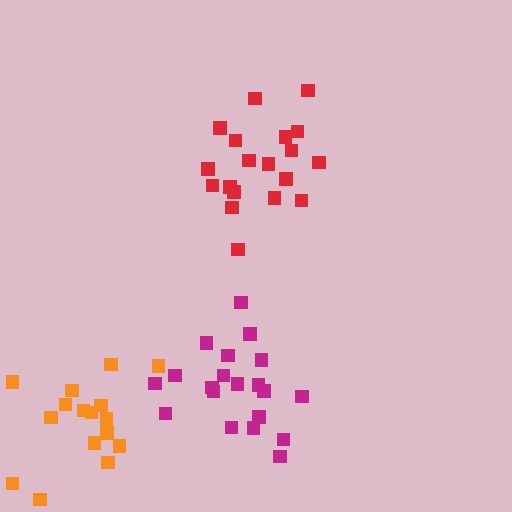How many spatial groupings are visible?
There are 3 spatial groupings.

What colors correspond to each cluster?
The clusters are colored: red, magenta, orange.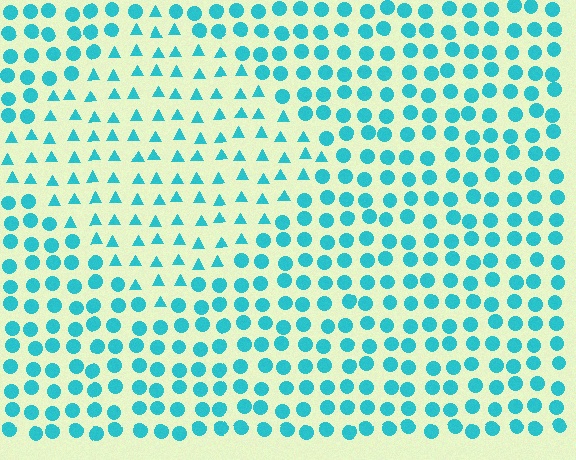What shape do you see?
I see a diamond.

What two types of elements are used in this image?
The image uses triangles inside the diamond region and circles outside it.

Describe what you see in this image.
The image is filled with small cyan elements arranged in a uniform grid. A diamond-shaped region contains triangles, while the surrounding area contains circles. The boundary is defined purely by the change in element shape.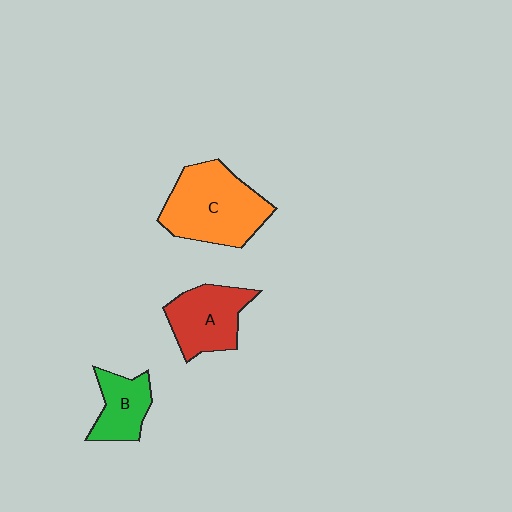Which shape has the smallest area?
Shape B (green).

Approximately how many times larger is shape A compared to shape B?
Approximately 1.4 times.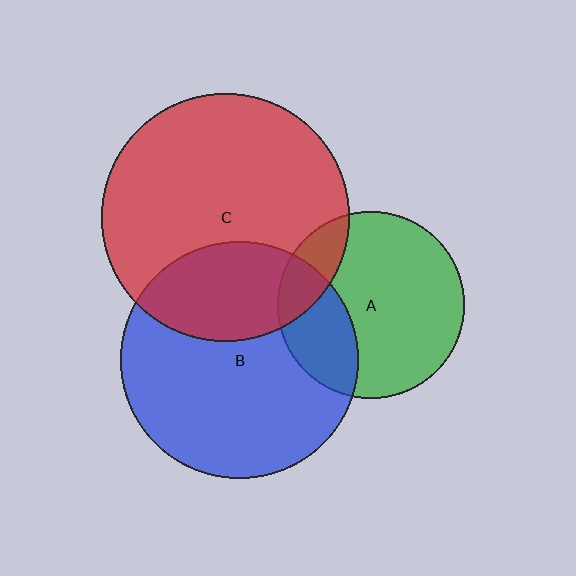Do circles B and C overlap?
Yes.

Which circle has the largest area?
Circle C (red).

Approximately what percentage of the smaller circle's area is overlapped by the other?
Approximately 30%.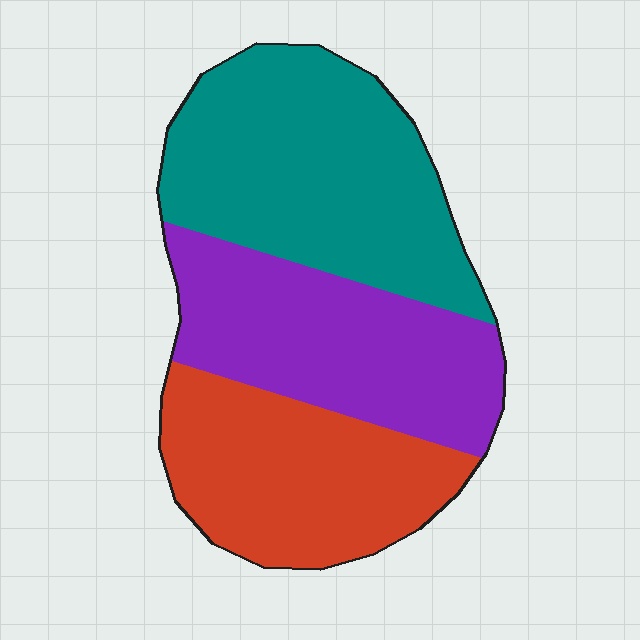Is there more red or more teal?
Teal.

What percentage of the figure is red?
Red covers roughly 30% of the figure.